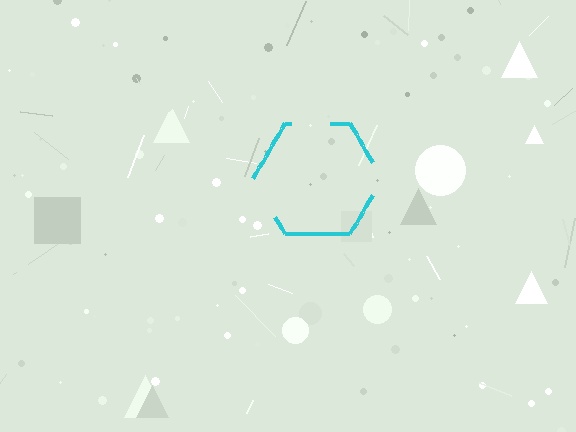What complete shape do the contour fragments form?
The contour fragments form a hexagon.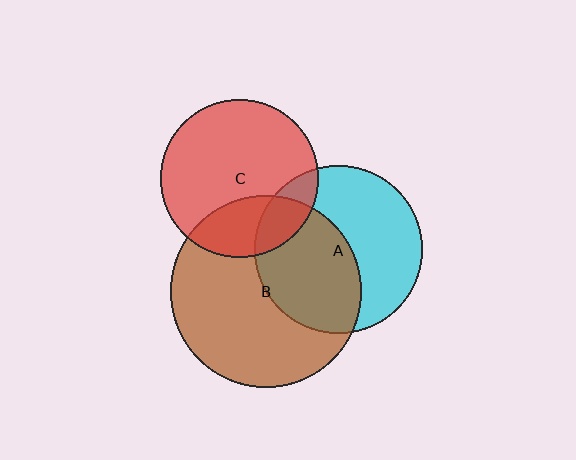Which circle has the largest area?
Circle B (brown).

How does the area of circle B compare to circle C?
Approximately 1.5 times.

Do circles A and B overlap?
Yes.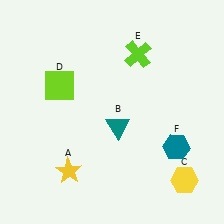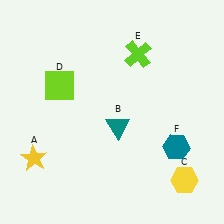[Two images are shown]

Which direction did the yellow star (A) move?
The yellow star (A) moved left.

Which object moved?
The yellow star (A) moved left.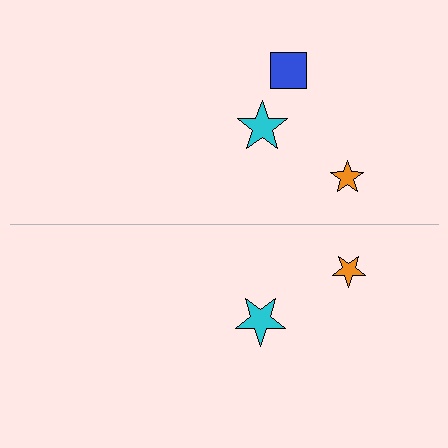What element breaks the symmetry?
A blue square is missing from the bottom side.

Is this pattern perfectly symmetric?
No, the pattern is not perfectly symmetric. A blue square is missing from the bottom side.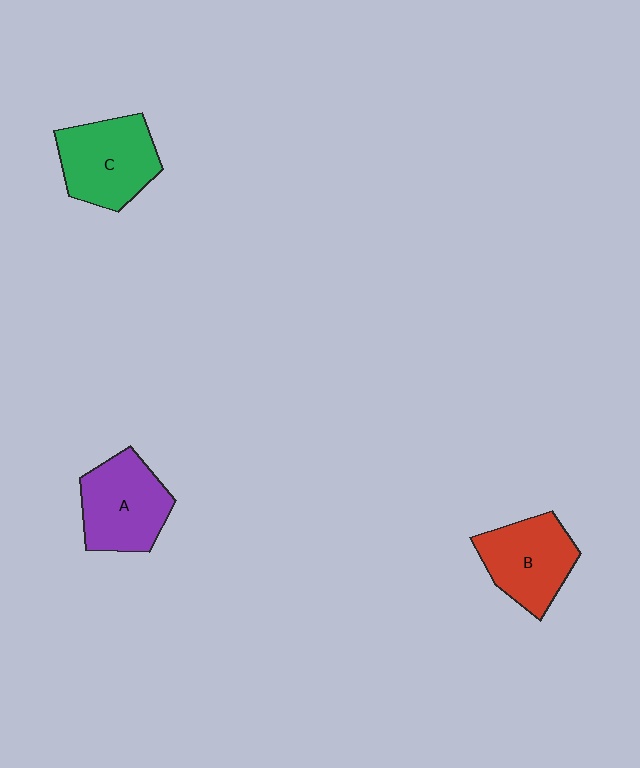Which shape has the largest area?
Shape C (green).